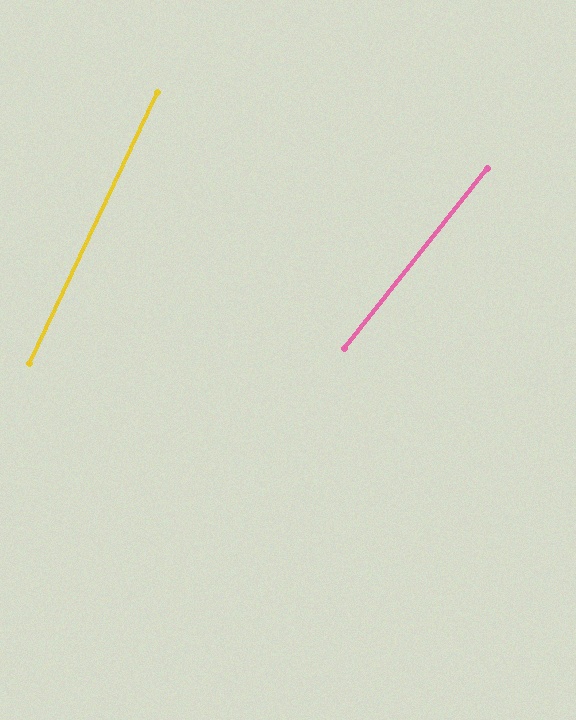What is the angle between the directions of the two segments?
Approximately 13 degrees.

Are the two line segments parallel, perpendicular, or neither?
Neither parallel nor perpendicular — they differ by about 13°.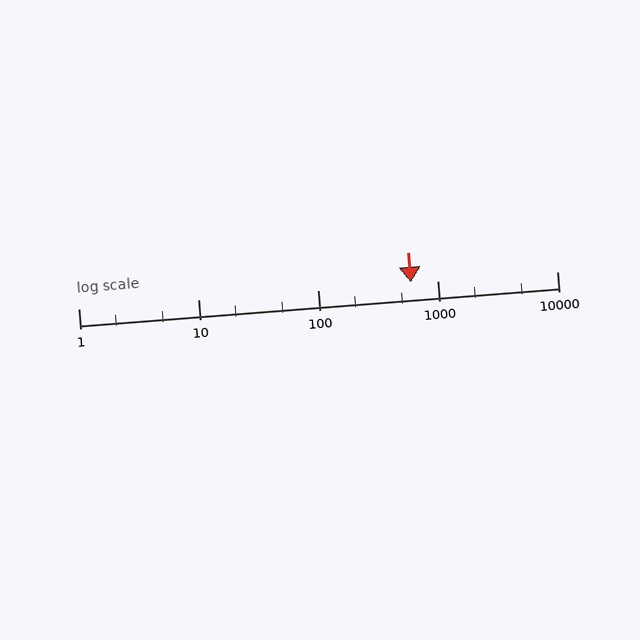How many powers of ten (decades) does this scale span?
The scale spans 4 decades, from 1 to 10000.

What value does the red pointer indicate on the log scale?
The pointer indicates approximately 600.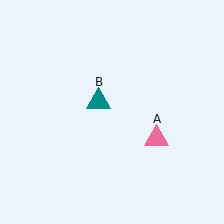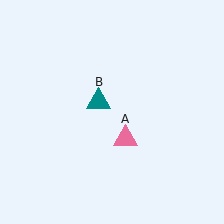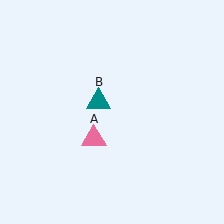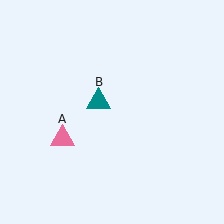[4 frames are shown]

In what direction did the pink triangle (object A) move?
The pink triangle (object A) moved left.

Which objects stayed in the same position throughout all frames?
Teal triangle (object B) remained stationary.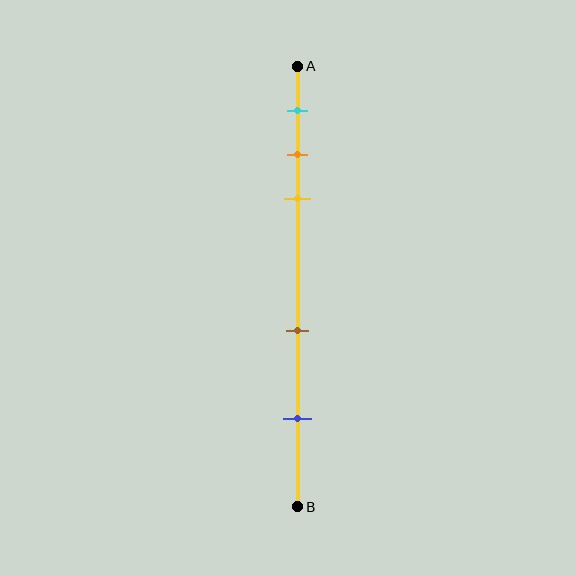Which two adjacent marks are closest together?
The orange and yellow marks are the closest adjacent pair.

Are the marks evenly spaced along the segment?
No, the marks are not evenly spaced.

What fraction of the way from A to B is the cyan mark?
The cyan mark is approximately 10% (0.1) of the way from A to B.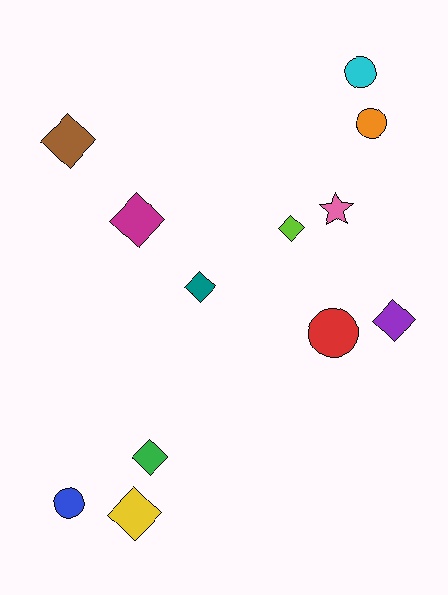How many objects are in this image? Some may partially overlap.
There are 12 objects.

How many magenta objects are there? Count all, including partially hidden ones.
There is 1 magenta object.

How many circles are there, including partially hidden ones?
There are 4 circles.